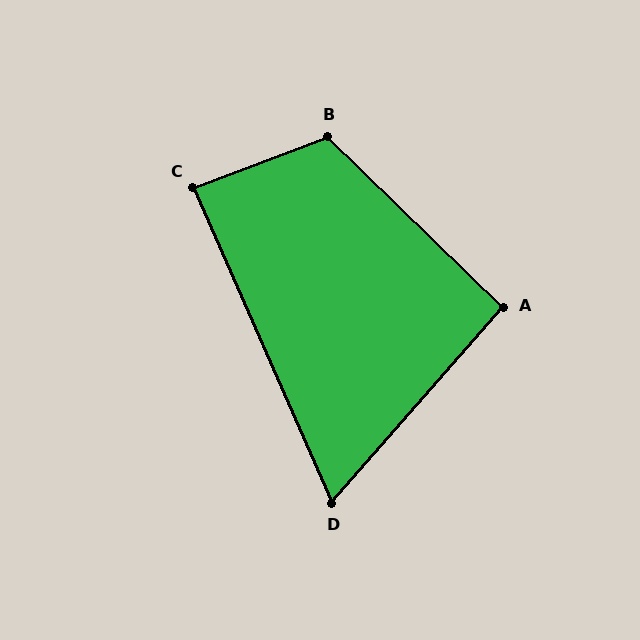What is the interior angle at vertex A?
Approximately 93 degrees (approximately right).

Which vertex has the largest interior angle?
B, at approximately 115 degrees.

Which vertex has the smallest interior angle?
D, at approximately 65 degrees.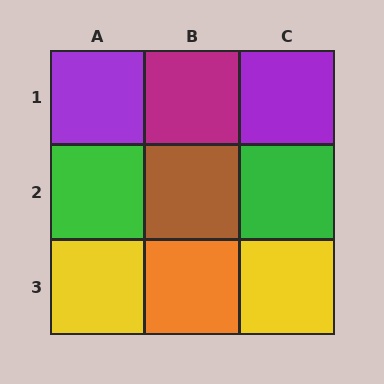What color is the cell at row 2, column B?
Brown.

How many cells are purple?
2 cells are purple.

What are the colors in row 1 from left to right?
Purple, magenta, purple.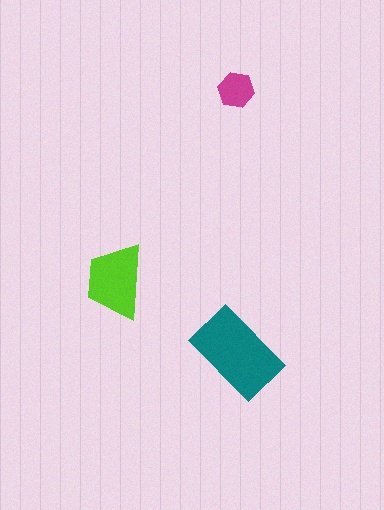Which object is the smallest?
The magenta hexagon.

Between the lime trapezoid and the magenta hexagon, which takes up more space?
The lime trapezoid.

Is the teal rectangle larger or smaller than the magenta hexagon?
Larger.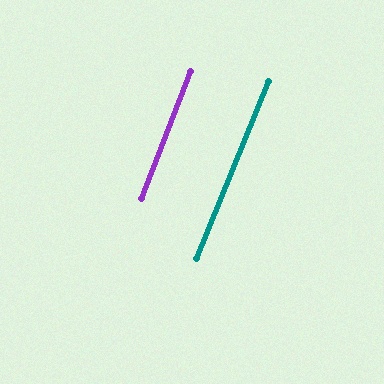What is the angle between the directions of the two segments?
Approximately 1 degree.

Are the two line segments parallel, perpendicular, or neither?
Parallel — their directions differ by only 1.0°.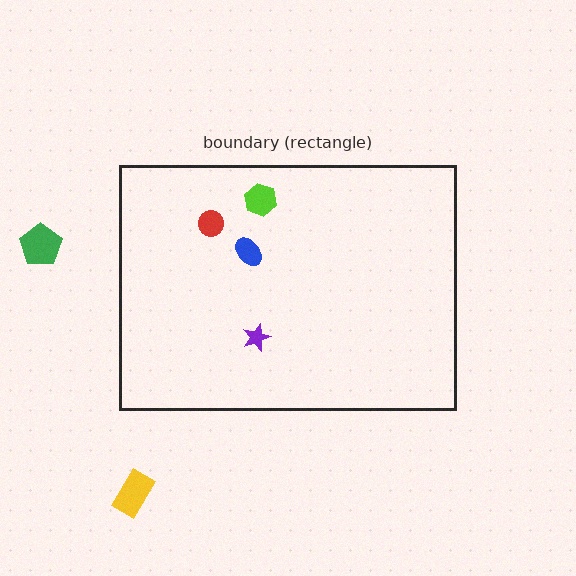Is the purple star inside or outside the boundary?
Inside.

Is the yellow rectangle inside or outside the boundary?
Outside.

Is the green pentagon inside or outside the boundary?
Outside.